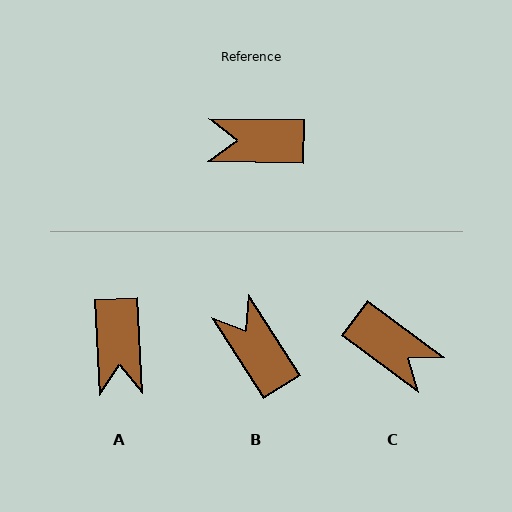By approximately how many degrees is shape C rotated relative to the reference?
Approximately 144 degrees counter-clockwise.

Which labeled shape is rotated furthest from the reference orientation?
C, about 144 degrees away.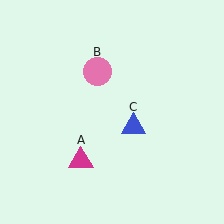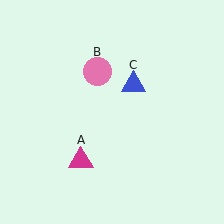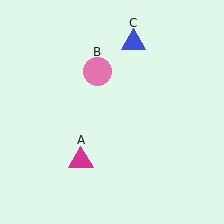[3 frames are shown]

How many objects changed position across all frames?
1 object changed position: blue triangle (object C).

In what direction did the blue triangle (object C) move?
The blue triangle (object C) moved up.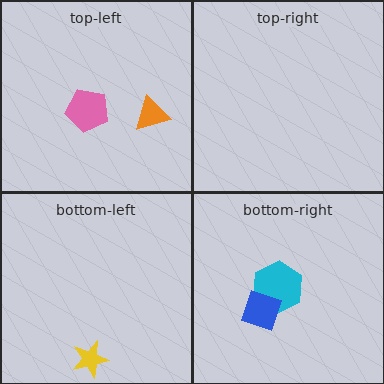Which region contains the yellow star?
The bottom-left region.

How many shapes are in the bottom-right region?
2.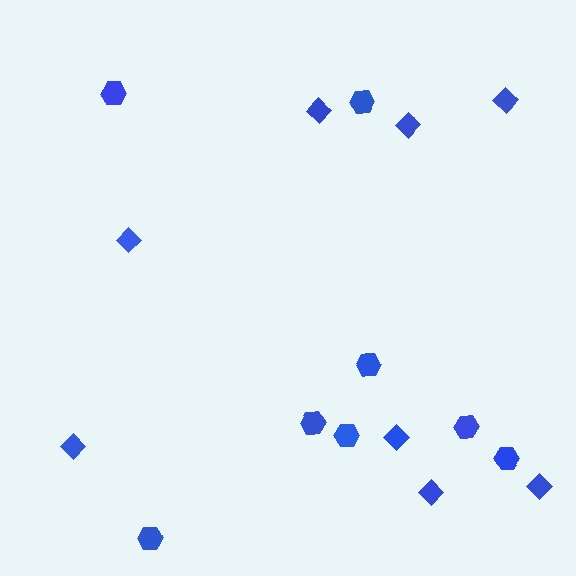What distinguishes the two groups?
There are 2 groups: one group of diamonds (8) and one group of hexagons (8).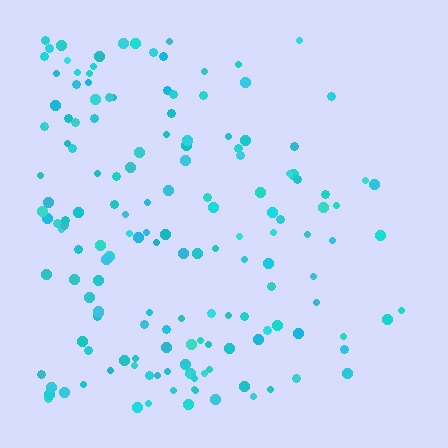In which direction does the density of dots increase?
From right to left, with the left side densest.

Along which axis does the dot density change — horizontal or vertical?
Horizontal.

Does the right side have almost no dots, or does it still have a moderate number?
Still a moderate number, just noticeably fewer than the left.